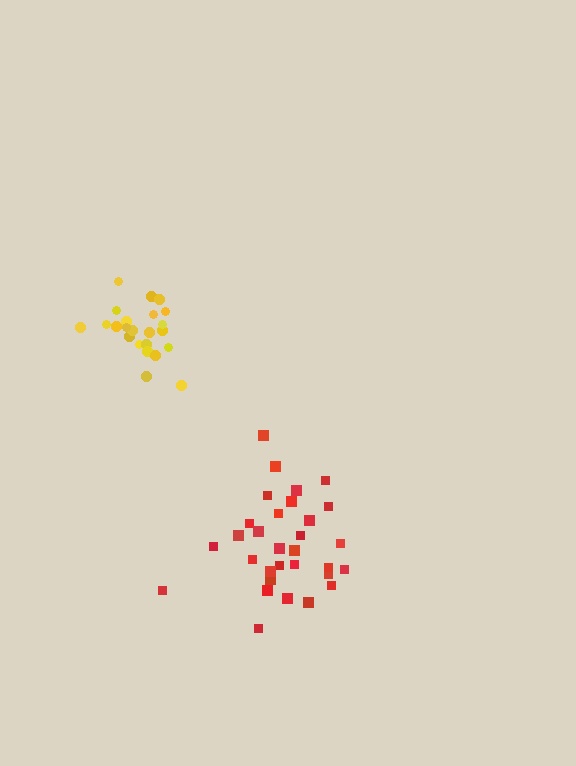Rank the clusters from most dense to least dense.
yellow, red.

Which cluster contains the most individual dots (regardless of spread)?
Red (31).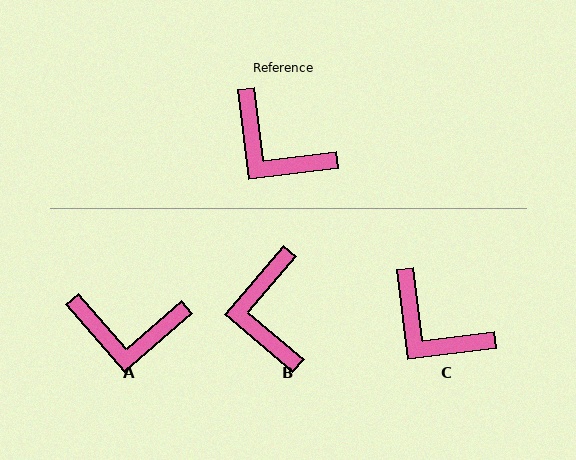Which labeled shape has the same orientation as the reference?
C.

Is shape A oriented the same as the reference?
No, it is off by about 34 degrees.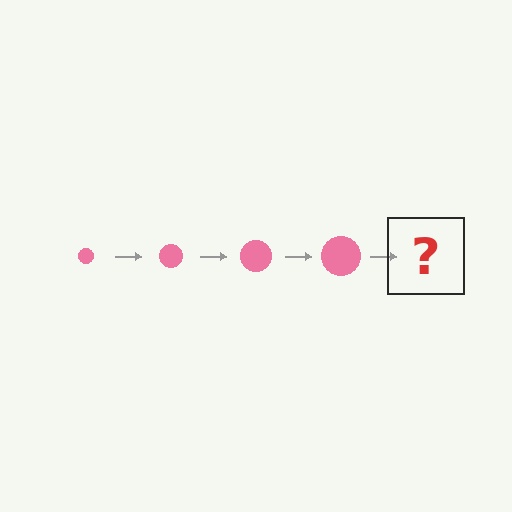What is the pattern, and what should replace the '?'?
The pattern is that the circle gets progressively larger each step. The '?' should be a pink circle, larger than the previous one.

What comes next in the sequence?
The next element should be a pink circle, larger than the previous one.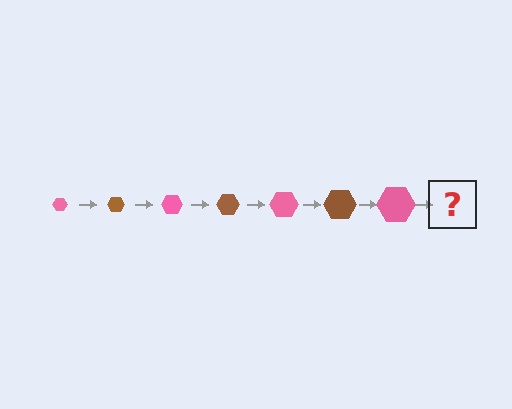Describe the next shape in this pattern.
It should be a brown hexagon, larger than the previous one.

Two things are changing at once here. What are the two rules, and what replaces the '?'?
The two rules are that the hexagon grows larger each step and the color cycles through pink and brown. The '?' should be a brown hexagon, larger than the previous one.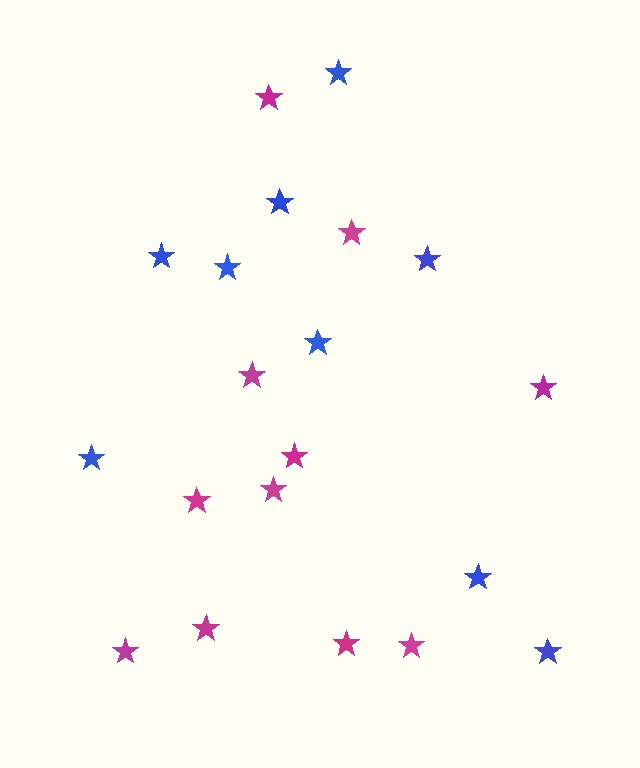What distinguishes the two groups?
There are 2 groups: one group of blue stars (9) and one group of magenta stars (11).